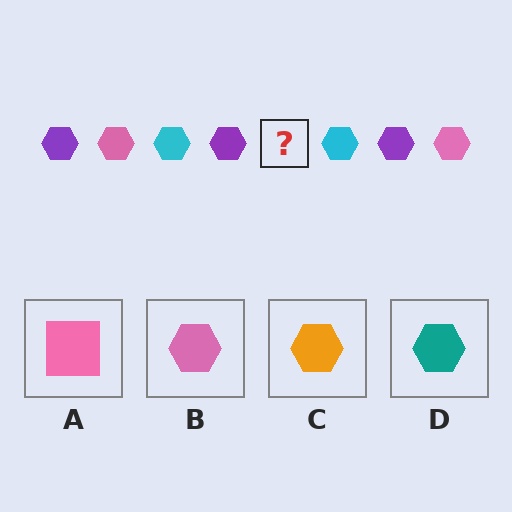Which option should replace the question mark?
Option B.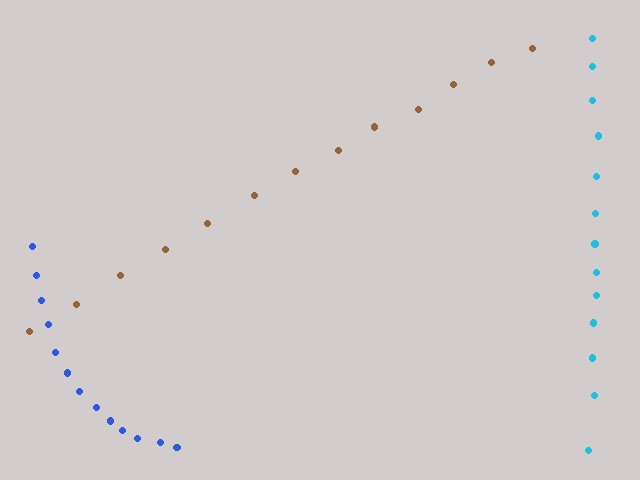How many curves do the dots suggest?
There are 3 distinct paths.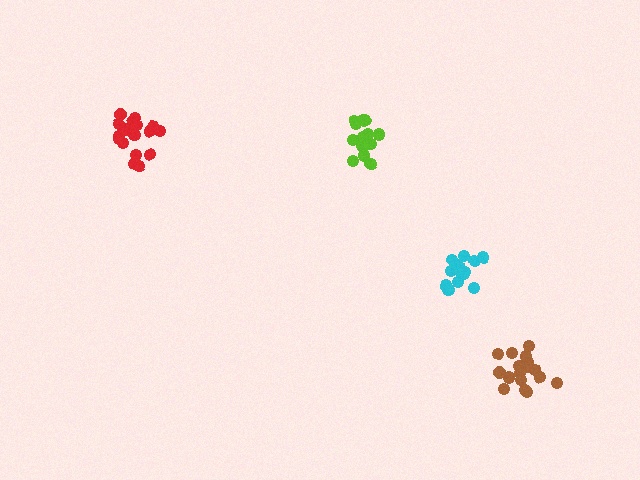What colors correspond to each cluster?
The clusters are colored: red, lime, cyan, brown.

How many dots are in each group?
Group 1: 18 dots, Group 2: 14 dots, Group 3: 13 dots, Group 4: 19 dots (64 total).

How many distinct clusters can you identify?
There are 4 distinct clusters.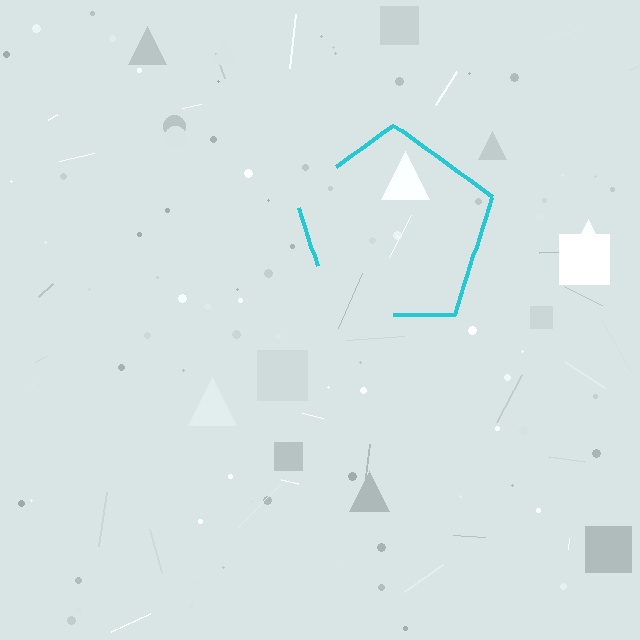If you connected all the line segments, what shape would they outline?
They would outline a pentagon.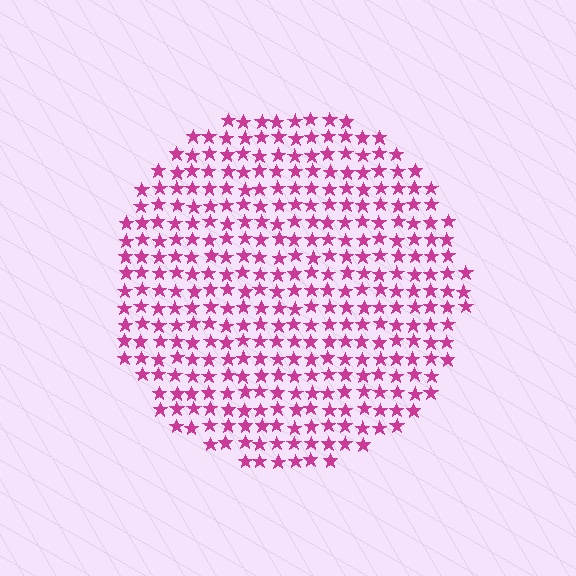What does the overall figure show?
The overall figure shows a circle.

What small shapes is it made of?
It is made of small stars.